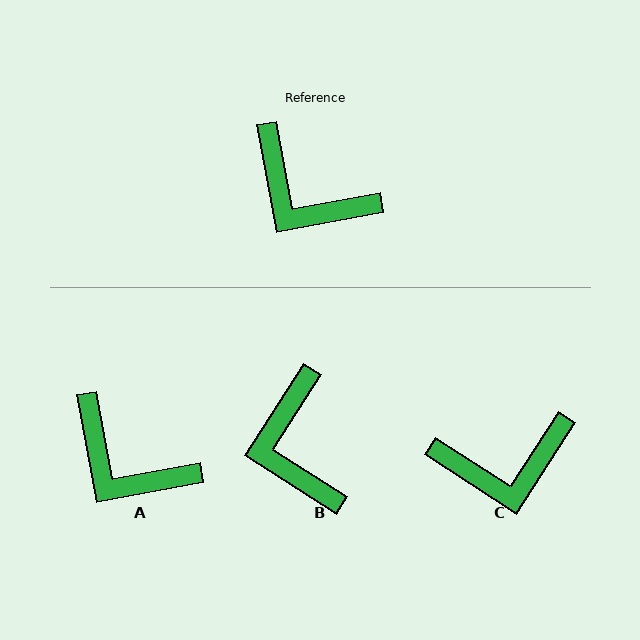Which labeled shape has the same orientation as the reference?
A.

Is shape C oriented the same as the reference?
No, it is off by about 46 degrees.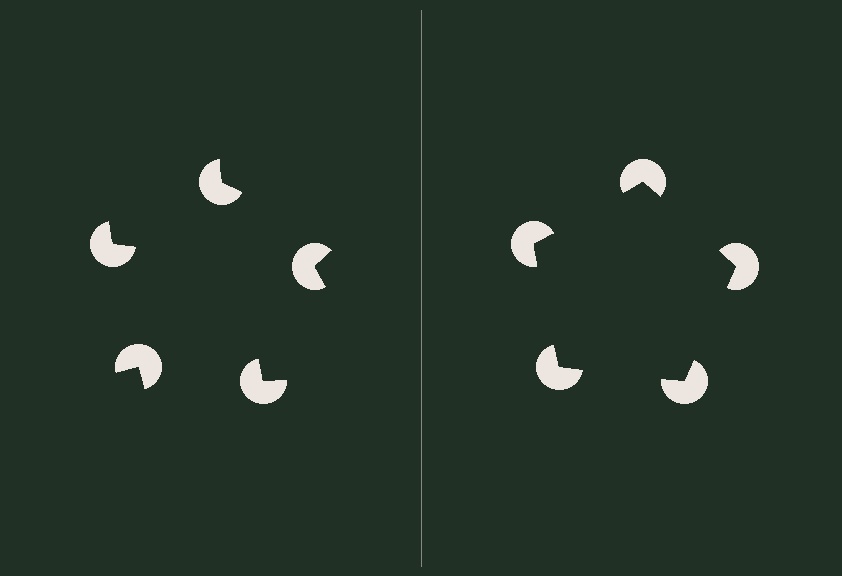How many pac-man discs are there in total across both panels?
10 — 5 on each side.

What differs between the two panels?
The pac-man discs are positioned identically on both sides; only the wedge orientations differ. On the right they align to a pentagon; on the left they are misaligned.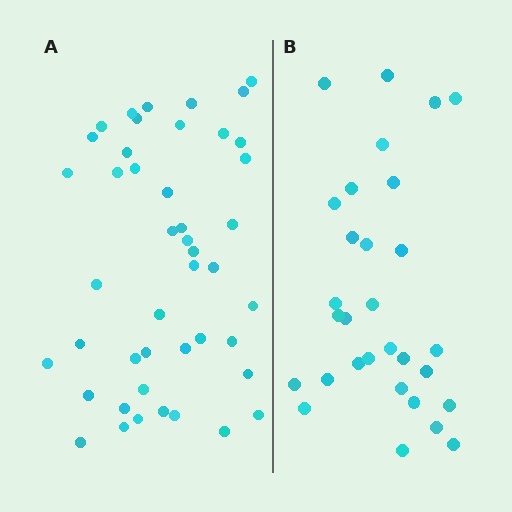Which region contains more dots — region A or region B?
Region A (the left region) has more dots.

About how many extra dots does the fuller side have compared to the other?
Region A has approximately 15 more dots than region B.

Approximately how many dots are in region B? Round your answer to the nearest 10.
About 30 dots.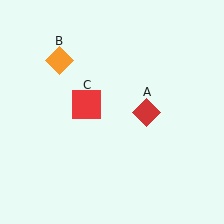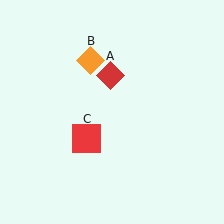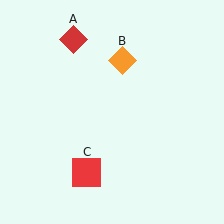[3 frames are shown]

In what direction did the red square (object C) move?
The red square (object C) moved down.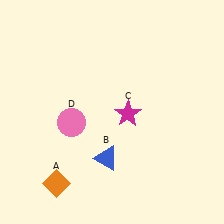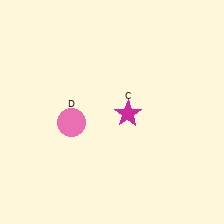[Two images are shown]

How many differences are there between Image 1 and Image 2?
There are 2 differences between the two images.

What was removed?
The blue triangle (B), the orange diamond (A) were removed in Image 2.